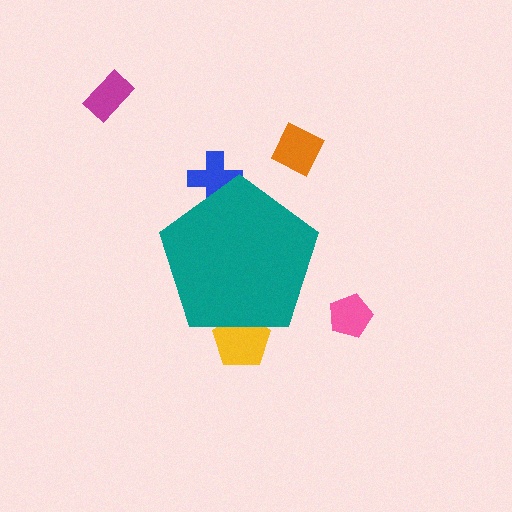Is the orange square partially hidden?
No, the orange square is fully visible.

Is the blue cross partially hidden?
Yes, the blue cross is partially hidden behind the teal pentagon.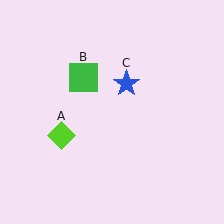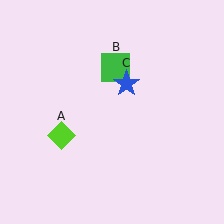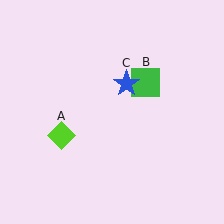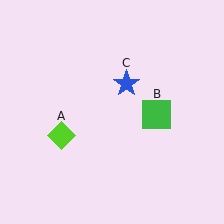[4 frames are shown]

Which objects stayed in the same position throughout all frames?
Lime diamond (object A) and blue star (object C) remained stationary.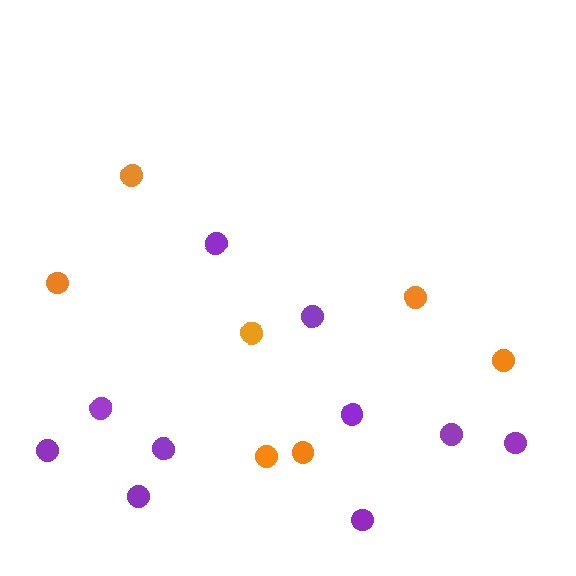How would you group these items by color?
There are 2 groups: one group of purple circles (10) and one group of orange circles (7).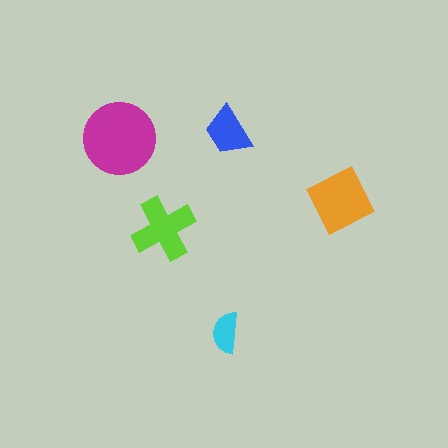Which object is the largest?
The magenta circle.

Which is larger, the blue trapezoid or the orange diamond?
The orange diamond.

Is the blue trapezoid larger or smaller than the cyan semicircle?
Larger.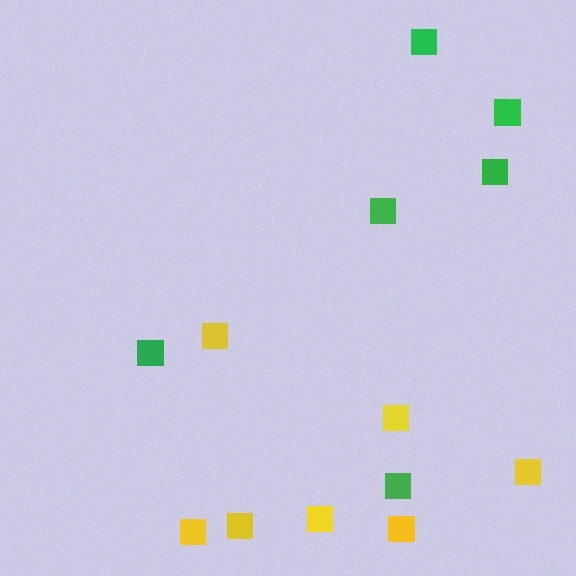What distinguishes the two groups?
There are 2 groups: one group of green squares (6) and one group of yellow squares (7).